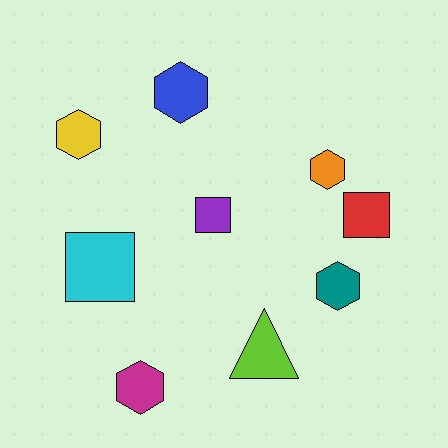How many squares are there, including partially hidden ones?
There are 3 squares.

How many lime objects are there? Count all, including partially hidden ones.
There is 1 lime object.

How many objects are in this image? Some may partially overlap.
There are 9 objects.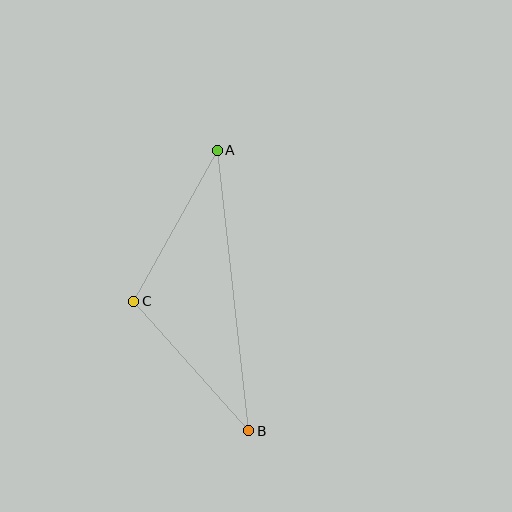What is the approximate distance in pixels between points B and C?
The distance between B and C is approximately 173 pixels.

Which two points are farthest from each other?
Points A and B are farthest from each other.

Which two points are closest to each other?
Points A and C are closest to each other.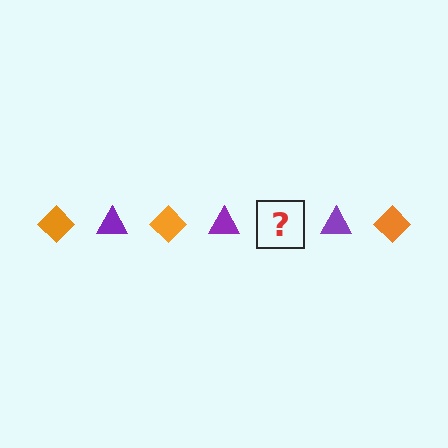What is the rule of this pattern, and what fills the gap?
The rule is that the pattern alternates between orange diamond and purple triangle. The gap should be filled with an orange diamond.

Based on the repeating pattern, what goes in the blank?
The blank should be an orange diamond.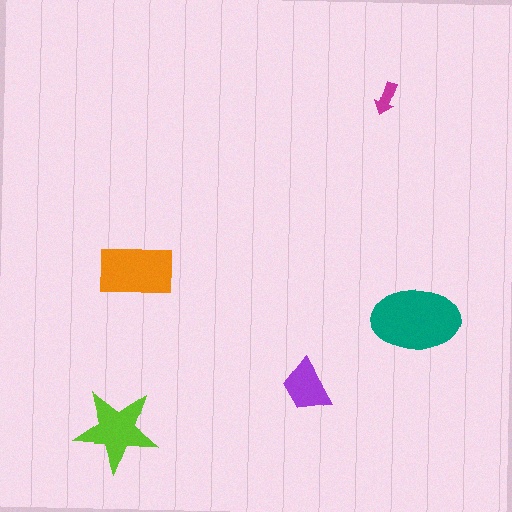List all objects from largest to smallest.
The teal ellipse, the orange rectangle, the lime star, the purple trapezoid, the magenta arrow.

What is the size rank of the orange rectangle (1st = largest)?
2nd.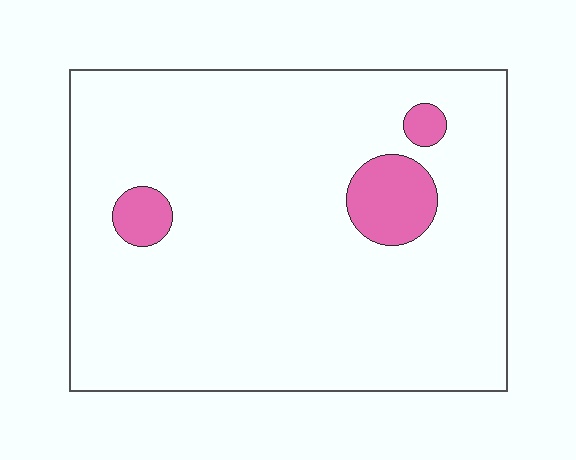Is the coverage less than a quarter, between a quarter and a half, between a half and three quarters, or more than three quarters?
Less than a quarter.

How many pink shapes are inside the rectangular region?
3.